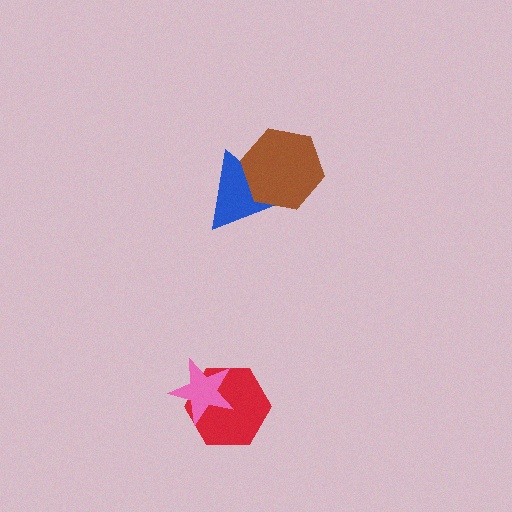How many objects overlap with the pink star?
1 object overlaps with the pink star.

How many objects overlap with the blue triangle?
1 object overlaps with the blue triangle.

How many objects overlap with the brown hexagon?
1 object overlaps with the brown hexagon.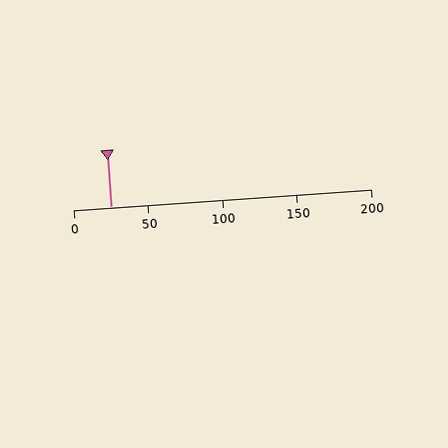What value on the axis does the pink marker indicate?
The marker indicates approximately 25.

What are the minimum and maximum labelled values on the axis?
The axis runs from 0 to 200.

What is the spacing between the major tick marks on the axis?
The major ticks are spaced 50 apart.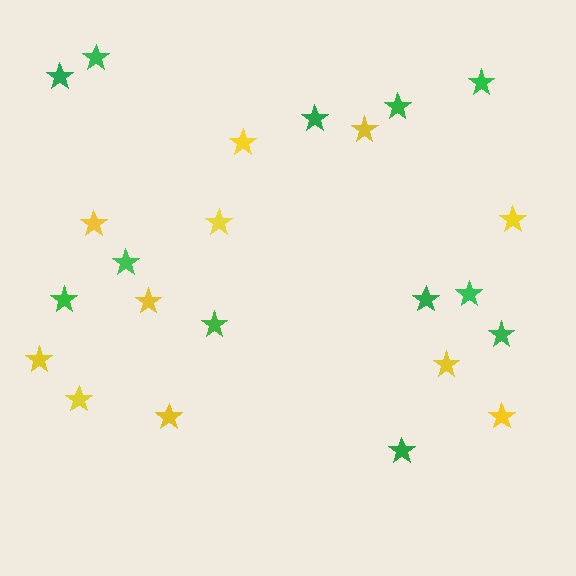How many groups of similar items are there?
There are 2 groups: one group of yellow stars (11) and one group of green stars (12).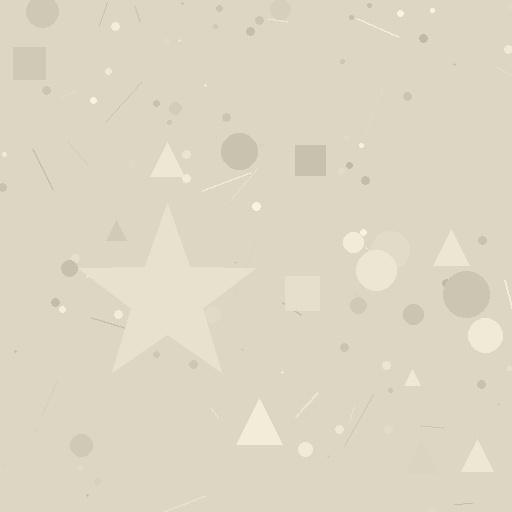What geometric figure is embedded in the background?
A star is embedded in the background.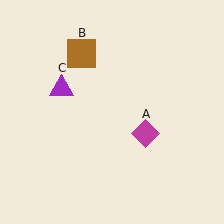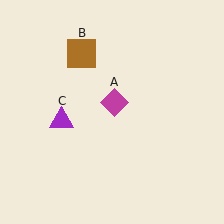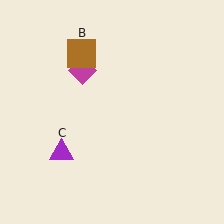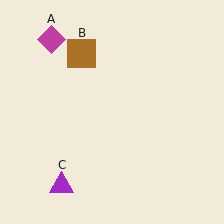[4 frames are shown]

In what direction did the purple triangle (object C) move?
The purple triangle (object C) moved down.